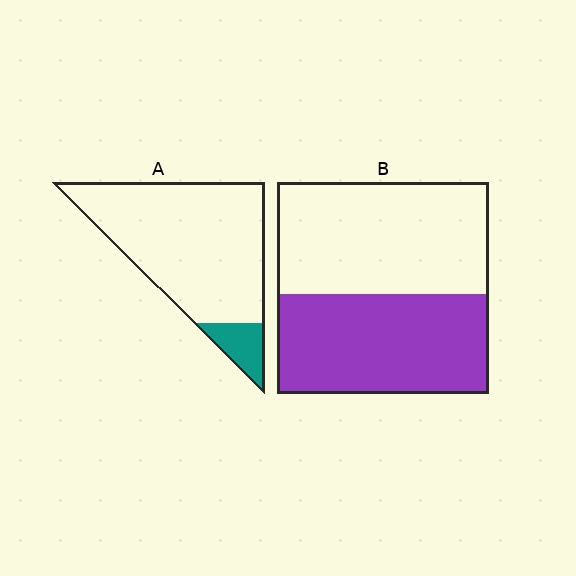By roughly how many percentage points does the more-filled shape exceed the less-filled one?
By roughly 35 percentage points (B over A).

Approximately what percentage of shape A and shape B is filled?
A is approximately 10% and B is approximately 45%.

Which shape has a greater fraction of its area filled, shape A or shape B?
Shape B.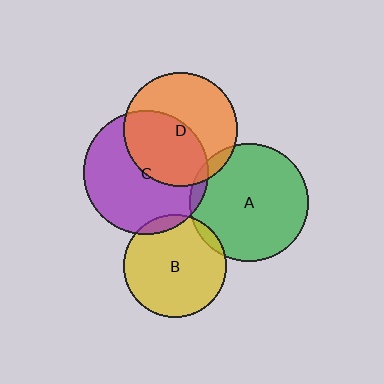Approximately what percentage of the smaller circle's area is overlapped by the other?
Approximately 50%.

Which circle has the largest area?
Circle C (purple).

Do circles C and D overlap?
Yes.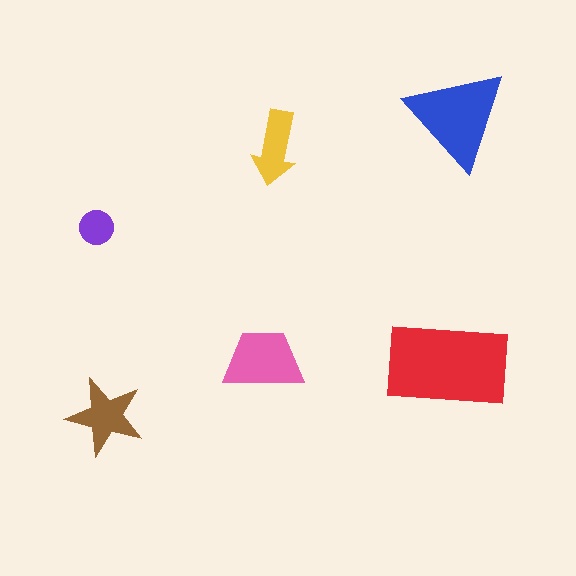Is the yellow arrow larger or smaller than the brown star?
Smaller.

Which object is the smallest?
The purple circle.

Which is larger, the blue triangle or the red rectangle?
The red rectangle.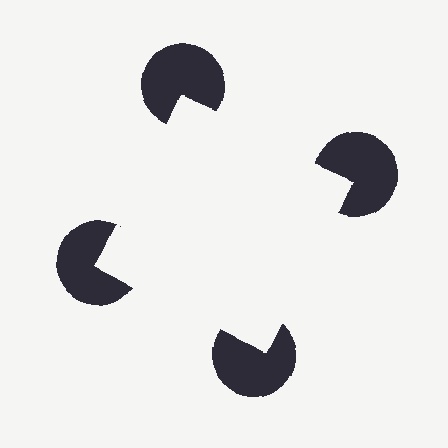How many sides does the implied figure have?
4 sides.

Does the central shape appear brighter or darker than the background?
It typically appears slightly brighter than the background, even though no actual brightness change is drawn.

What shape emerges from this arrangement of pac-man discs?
An illusory square — its edges are inferred from the aligned wedge cuts in the pac-man discs, not physically drawn.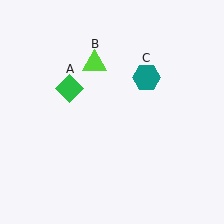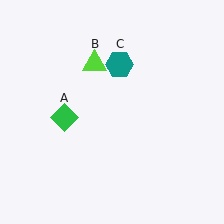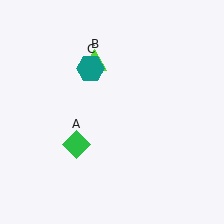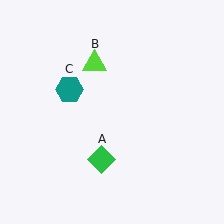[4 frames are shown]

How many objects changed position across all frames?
2 objects changed position: green diamond (object A), teal hexagon (object C).